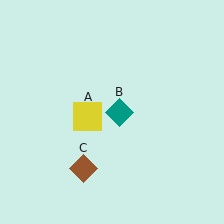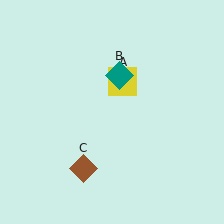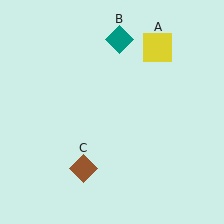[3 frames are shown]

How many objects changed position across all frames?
2 objects changed position: yellow square (object A), teal diamond (object B).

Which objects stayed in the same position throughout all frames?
Brown diamond (object C) remained stationary.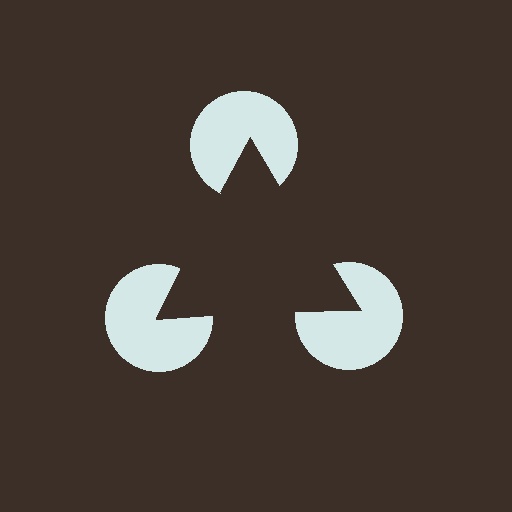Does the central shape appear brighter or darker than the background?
It typically appears slightly darker than the background, even though no actual brightness change is drawn.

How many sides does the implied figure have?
3 sides.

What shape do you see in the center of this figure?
An illusory triangle — its edges are inferred from the aligned wedge cuts in the pac-man discs, not physically drawn.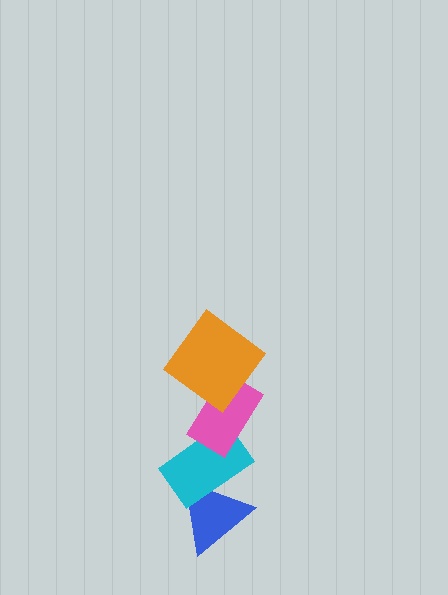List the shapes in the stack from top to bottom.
From top to bottom: the orange diamond, the pink rectangle, the cyan rectangle, the blue triangle.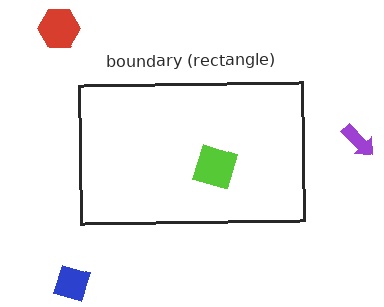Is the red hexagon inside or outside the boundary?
Outside.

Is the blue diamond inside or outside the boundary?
Outside.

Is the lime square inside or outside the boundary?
Inside.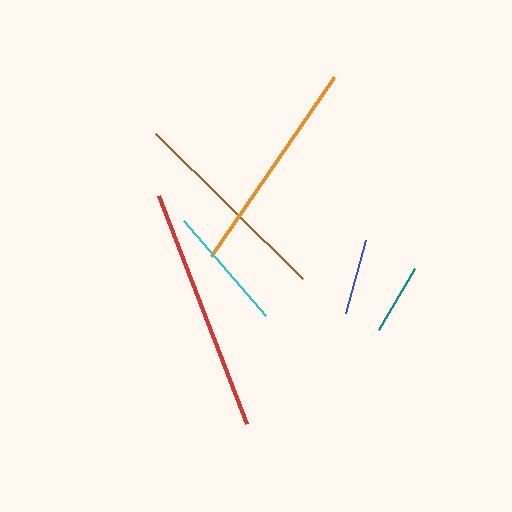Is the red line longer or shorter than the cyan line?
The red line is longer than the cyan line.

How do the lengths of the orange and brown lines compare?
The orange and brown lines are approximately the same length.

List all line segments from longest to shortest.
From longest to shortest: red, orange, brown, cyan, blue, teal.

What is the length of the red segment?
The red segment is approximately 244 pixels long.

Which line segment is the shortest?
The teal line is the shortest at approximately 71 pixels.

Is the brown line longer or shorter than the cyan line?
The brown line is longer than the cyan line.